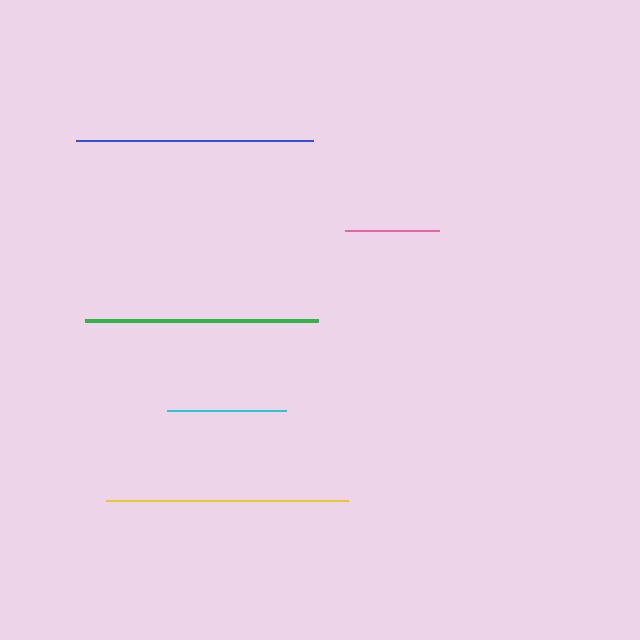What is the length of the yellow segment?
The yellow segment is approximately 241 pixels long.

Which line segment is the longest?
The yellow line is the longest at approximately 241 pixels.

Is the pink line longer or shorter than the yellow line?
The yellow line is longer than the pink line.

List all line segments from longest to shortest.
From longest to shortest: yellow, blue, green, cyan, pink.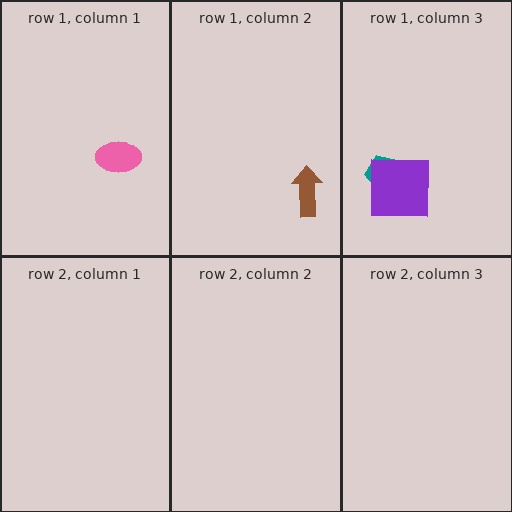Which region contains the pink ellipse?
The row 1, column 1 region.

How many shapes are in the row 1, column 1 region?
1.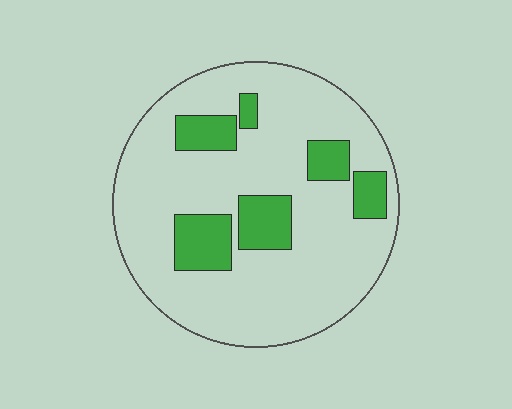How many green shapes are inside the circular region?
6.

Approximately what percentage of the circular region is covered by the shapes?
Approximately 20%.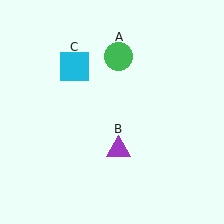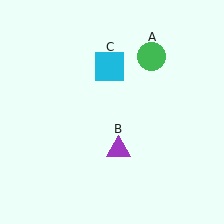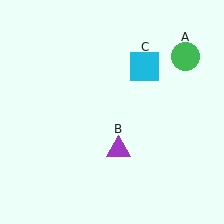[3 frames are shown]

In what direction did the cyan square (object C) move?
The cyan square (object C) moved right.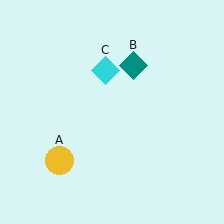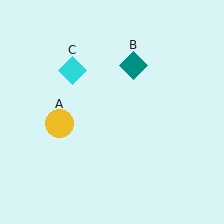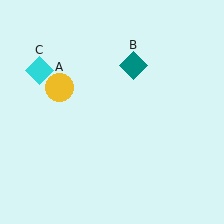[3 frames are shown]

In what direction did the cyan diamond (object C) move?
The cyan diamond (object C) moved left.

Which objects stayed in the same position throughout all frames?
Teal diamond (object B) remained stationary.